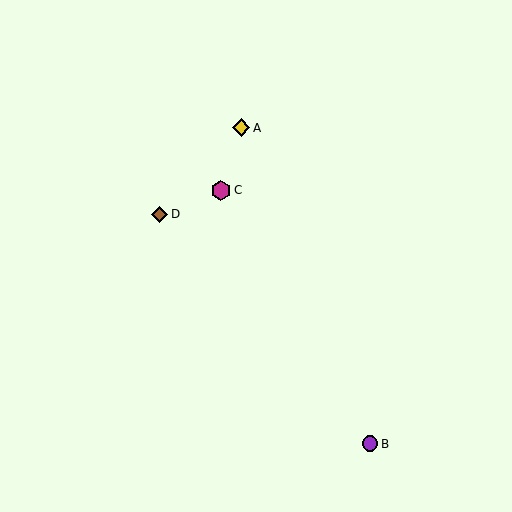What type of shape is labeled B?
Shape B is a purple circle.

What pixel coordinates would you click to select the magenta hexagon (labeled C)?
Click at (221, 190) to select the magenta hexagon C.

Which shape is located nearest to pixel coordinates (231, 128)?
The yellow diamond (labeled A) at (241, 128) is nearest to that location.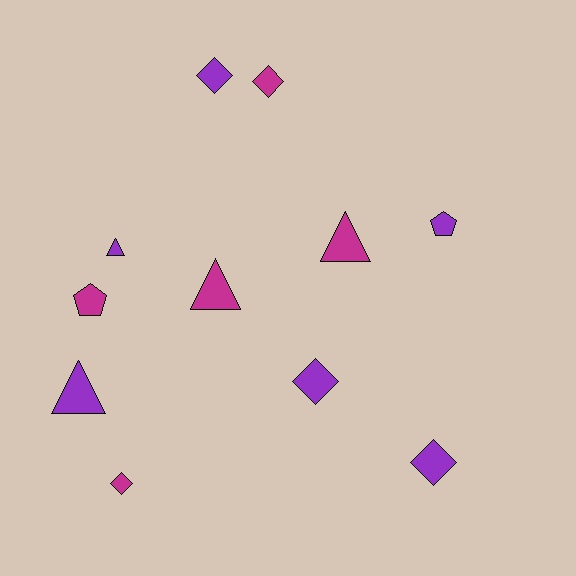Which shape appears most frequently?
Diamond, with 5 objects.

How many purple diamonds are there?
There are 3 purple diamonds.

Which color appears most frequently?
Purple, with 6 objects.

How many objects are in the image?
There are 11 objects.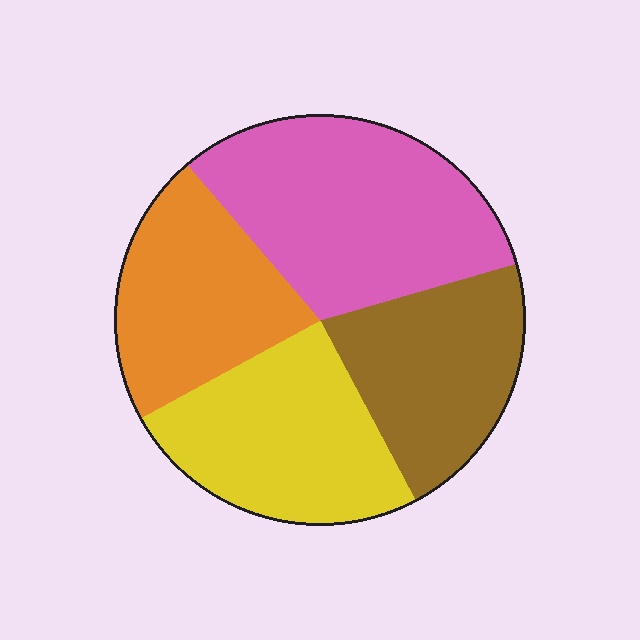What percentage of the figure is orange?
Orange covers roughly 20% of the figure.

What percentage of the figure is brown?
Brown takes up about one fifth (1/5) of the figure.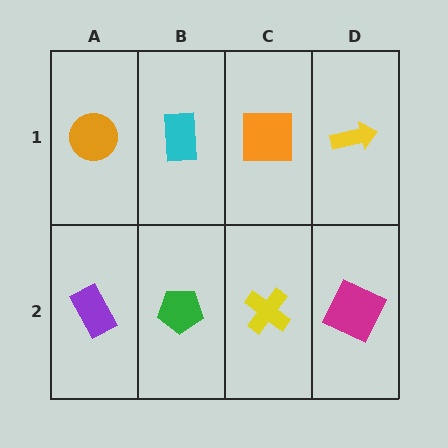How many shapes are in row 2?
4 shapes.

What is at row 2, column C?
A yellow cross.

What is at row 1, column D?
A yellow arrow.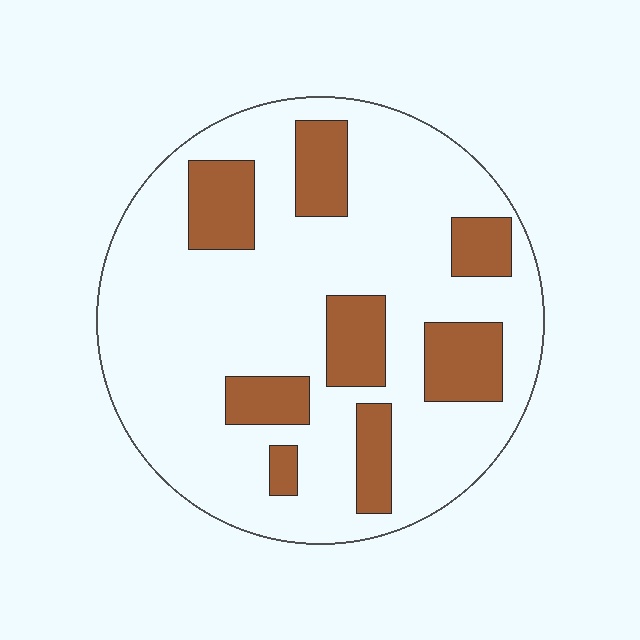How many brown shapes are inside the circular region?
8.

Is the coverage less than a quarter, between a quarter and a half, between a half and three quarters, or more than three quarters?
Less than a quarter.